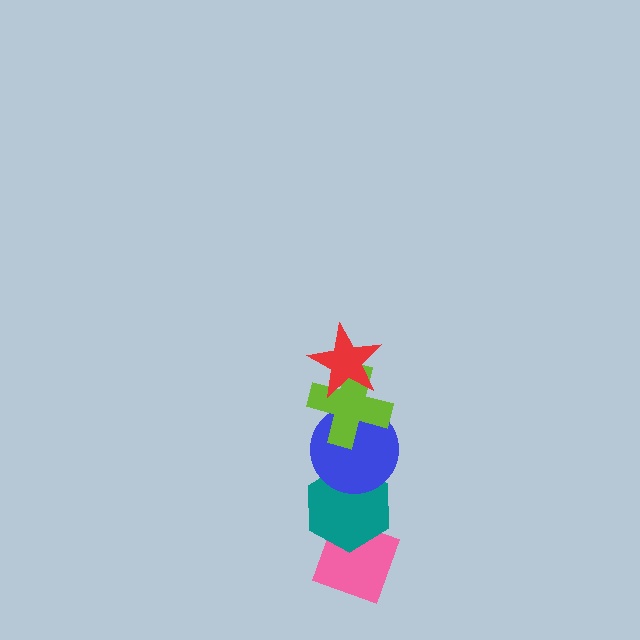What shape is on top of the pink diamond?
The teal hexagon is on top of the pink diamond.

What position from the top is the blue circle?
The blue circle is 3rd from the top.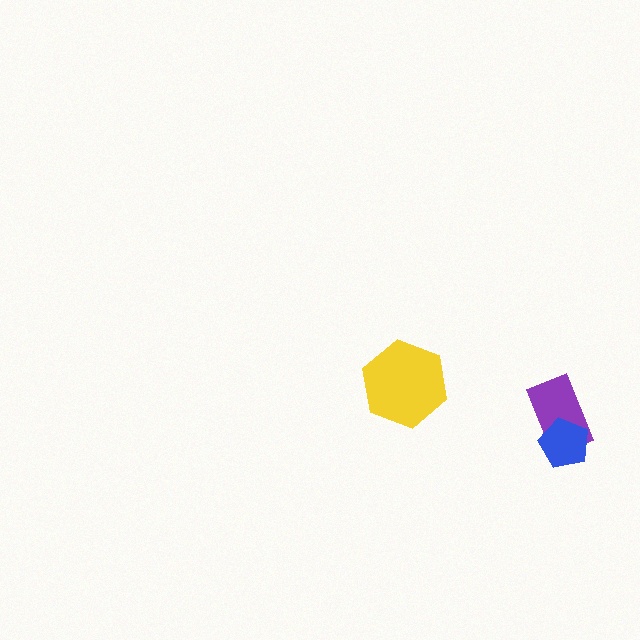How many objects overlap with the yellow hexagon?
0 objects overlap with the yellow hexagon.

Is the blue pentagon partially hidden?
No, no other shape covers it.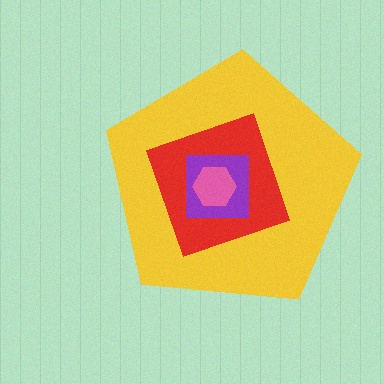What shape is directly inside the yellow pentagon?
The red diamond.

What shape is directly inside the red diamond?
The purple square.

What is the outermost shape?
The yellow pentagon.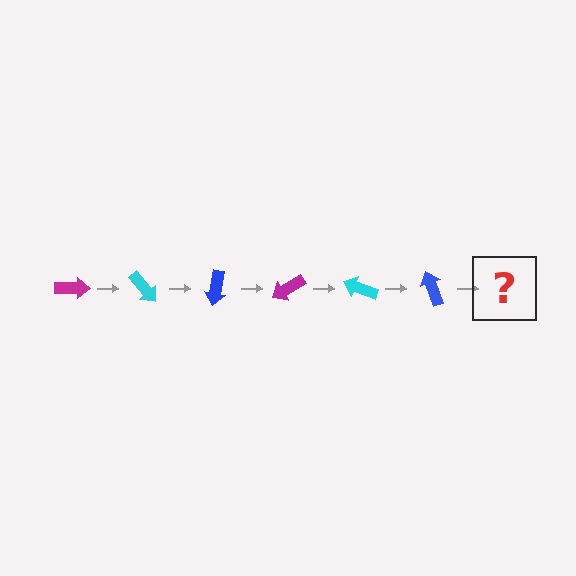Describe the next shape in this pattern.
It should be a magenta arrow, rotated 300 degrees from the start.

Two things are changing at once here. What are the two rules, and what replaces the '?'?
The two rules are that it rotates 50 degrees each step and the color cycles through magenta, cyan, and blue. The '?' should be a magenta arrow, rotated 300 degrees from the start.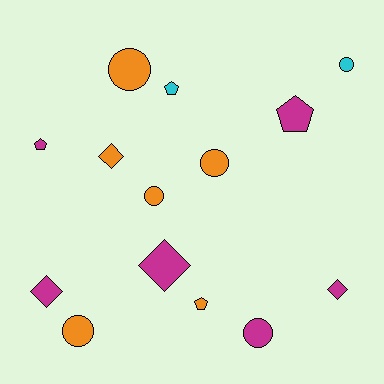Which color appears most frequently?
Orange, with 6 objects.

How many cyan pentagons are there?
There is 1 cyan pentagon.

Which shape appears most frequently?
Circle, with 6 objects.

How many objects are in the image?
There are 14 objects.